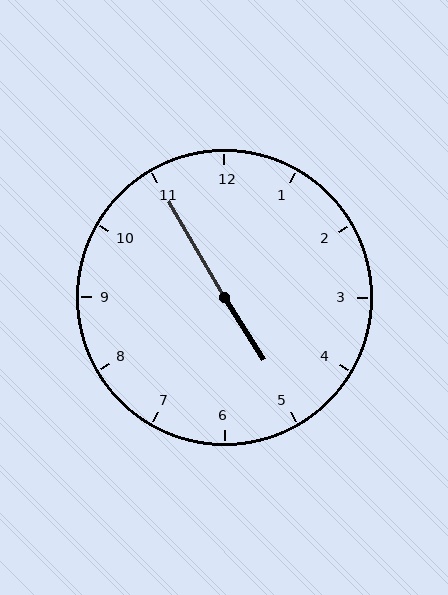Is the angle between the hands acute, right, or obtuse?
It is obtuse.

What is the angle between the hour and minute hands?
Approximately 178 degrees.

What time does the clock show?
4:55.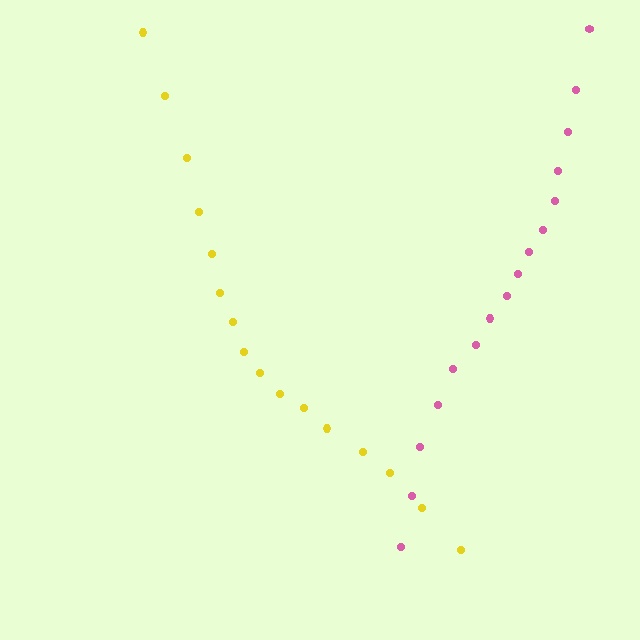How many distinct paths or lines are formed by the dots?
There are 2 distinct paths.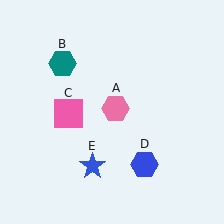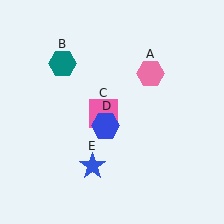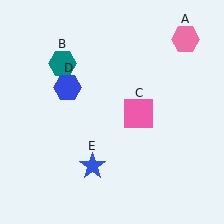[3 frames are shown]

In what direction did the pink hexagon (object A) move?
The pink hexagon (object A) moved up and to the right.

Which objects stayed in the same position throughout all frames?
Teal hexagon (object B) and blue star (object E) remained stationary.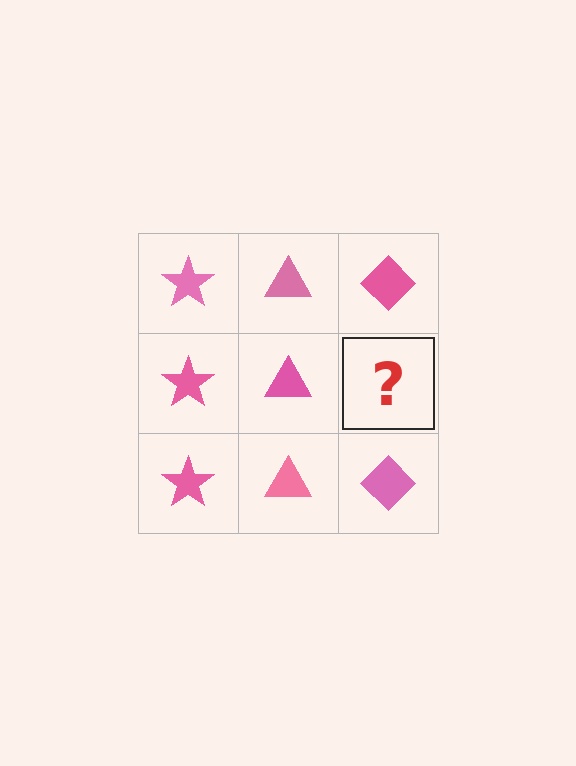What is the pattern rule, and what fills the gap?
The rule is that each column has a consistent shape. The gap should be filled with a pink diamond.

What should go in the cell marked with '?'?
The missing cell should contain a pink diamond.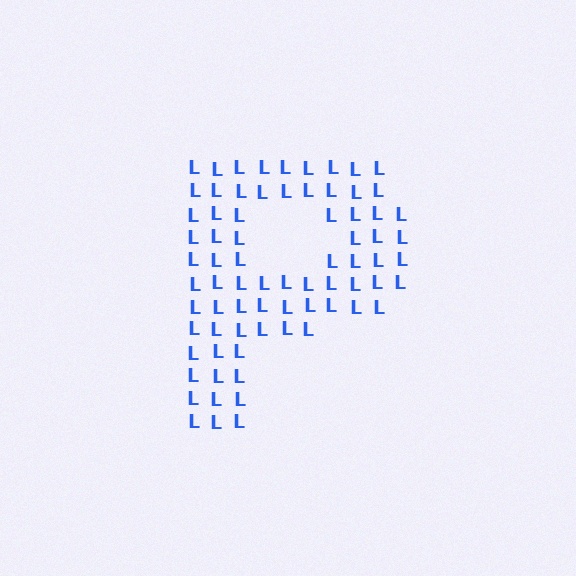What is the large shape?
The large shape is the letter P.